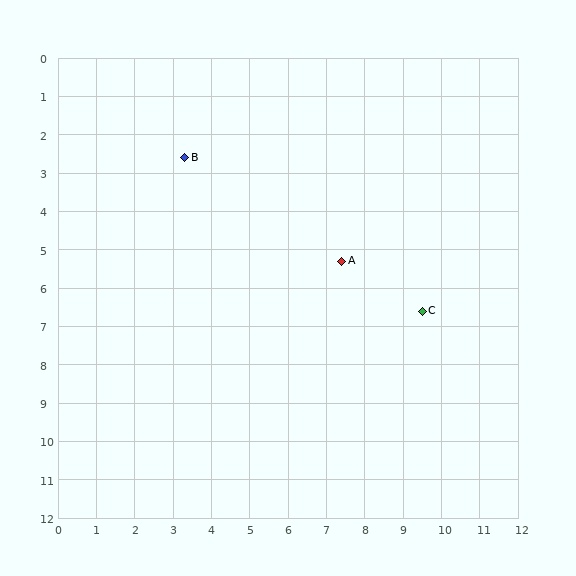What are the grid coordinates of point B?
Point B is at approximately (3.3, 2.6).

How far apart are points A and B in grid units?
Points A and B are about 4.9 grid units apart.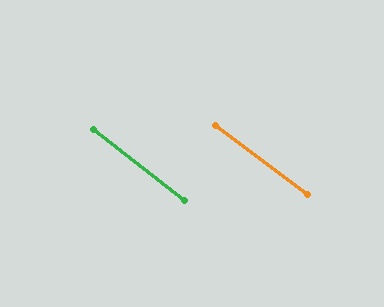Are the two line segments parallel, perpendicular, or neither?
Parallel — their directions differ by only 1.0°.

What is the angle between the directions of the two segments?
Approximately 1 degree.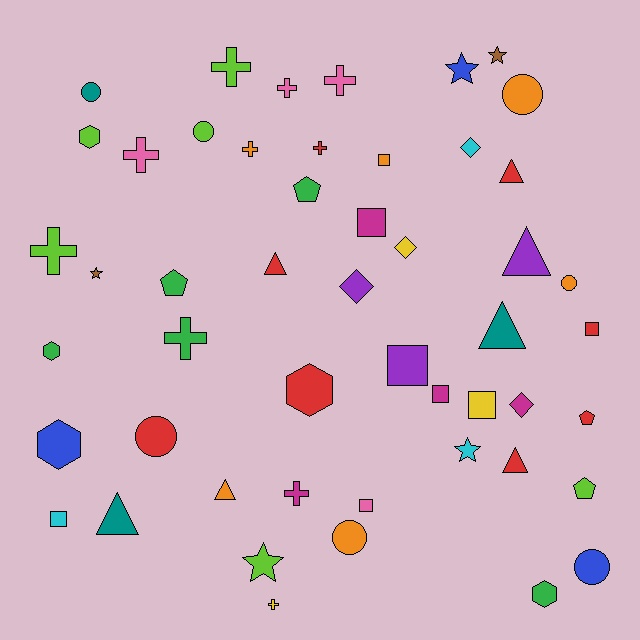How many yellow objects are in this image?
There are 3 yellow objects.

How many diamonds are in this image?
There are 4 diamonds.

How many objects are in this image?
There are 50 objects.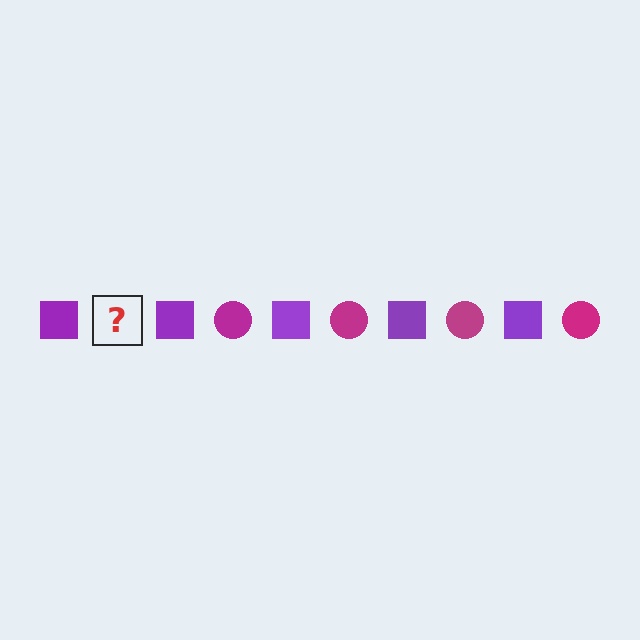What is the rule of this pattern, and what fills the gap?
The rule is that the pattern alternates between purple square and magenta circle. The gap should be filled with a magenta circle.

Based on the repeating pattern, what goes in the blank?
The blank should be a magenta circle.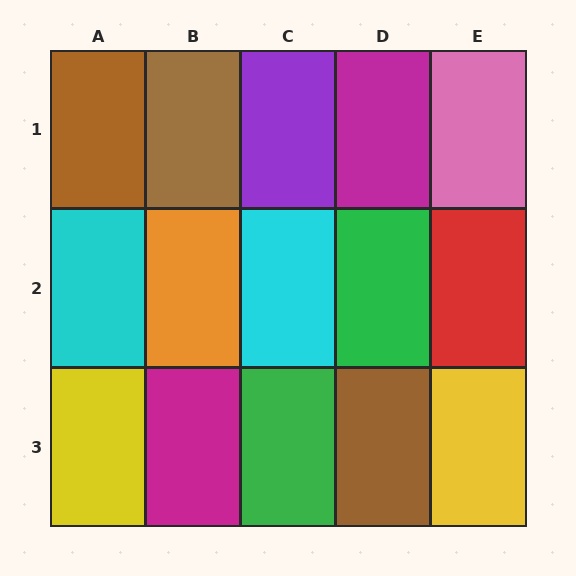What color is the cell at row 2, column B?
Orange.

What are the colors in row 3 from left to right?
Yellow, magenta, green, brown, yellow.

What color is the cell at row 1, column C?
Purple.